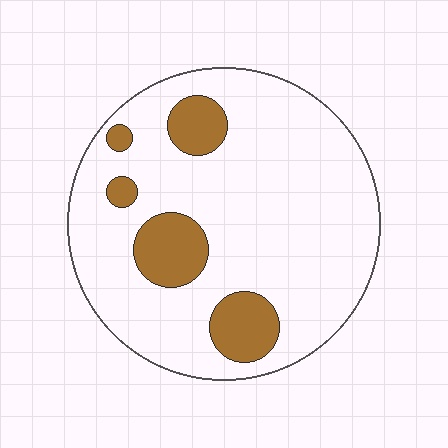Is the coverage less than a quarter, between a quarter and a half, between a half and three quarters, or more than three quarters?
Less than a quarter.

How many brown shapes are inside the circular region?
5.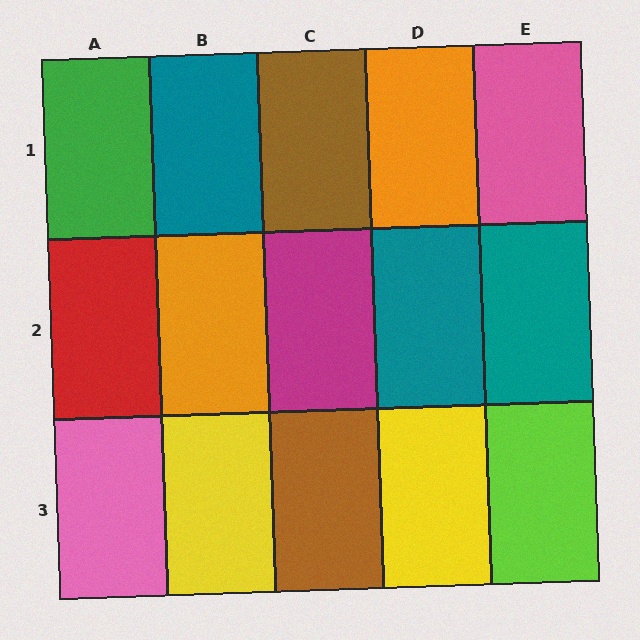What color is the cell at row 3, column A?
Pink.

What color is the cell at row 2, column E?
Teal.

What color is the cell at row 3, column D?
Yellow.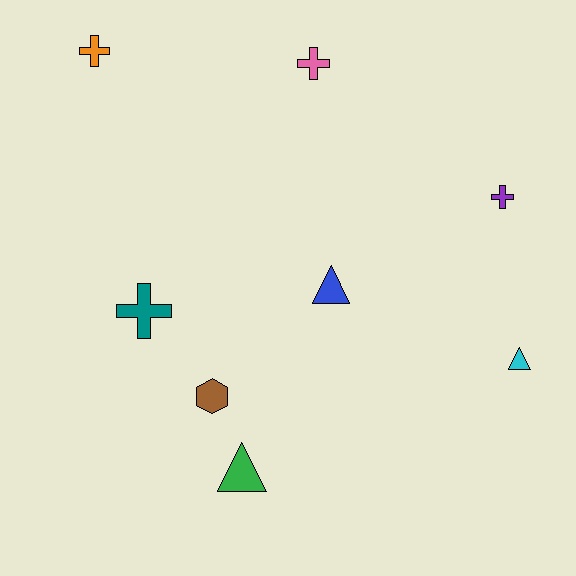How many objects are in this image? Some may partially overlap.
There are 8 objects.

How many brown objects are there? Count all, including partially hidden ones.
There is 1 brown object.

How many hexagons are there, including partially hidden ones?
There is 1 hexagon.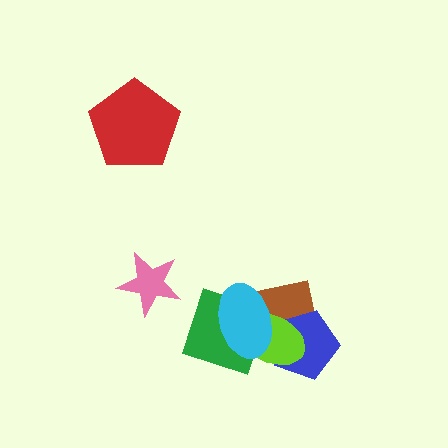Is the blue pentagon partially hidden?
Yes, it is partially covered by another shape.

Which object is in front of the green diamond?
The cyan ellipse is in front of the green diamond.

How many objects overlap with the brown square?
4 objects overlap with the brown square.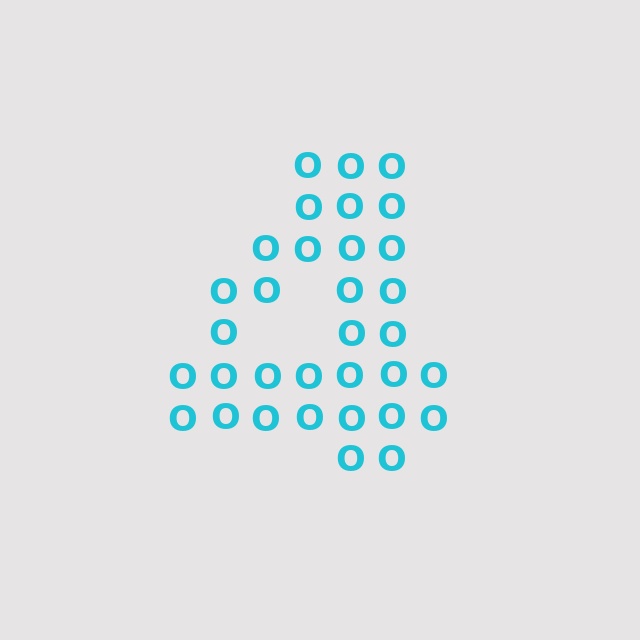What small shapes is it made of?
It is made of small letter O's.